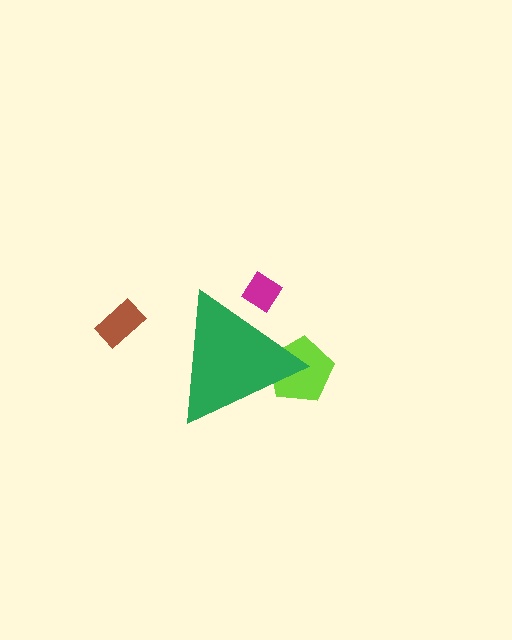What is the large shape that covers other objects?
A green triangle.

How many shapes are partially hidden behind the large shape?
2 shapes are partially hidden.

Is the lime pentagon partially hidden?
Yes, the lime pentagon is partially hidden behind the green triangle.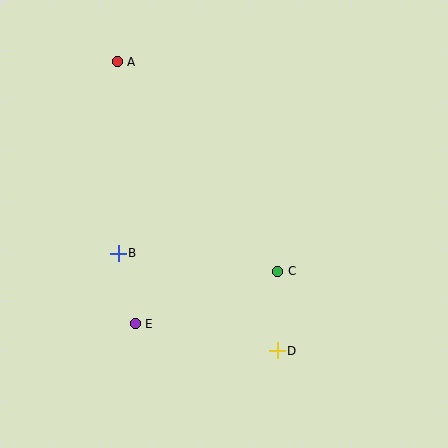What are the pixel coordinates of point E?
Point E is at (135, 324).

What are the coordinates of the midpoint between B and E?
The midpoint between B and E is at (127, 289).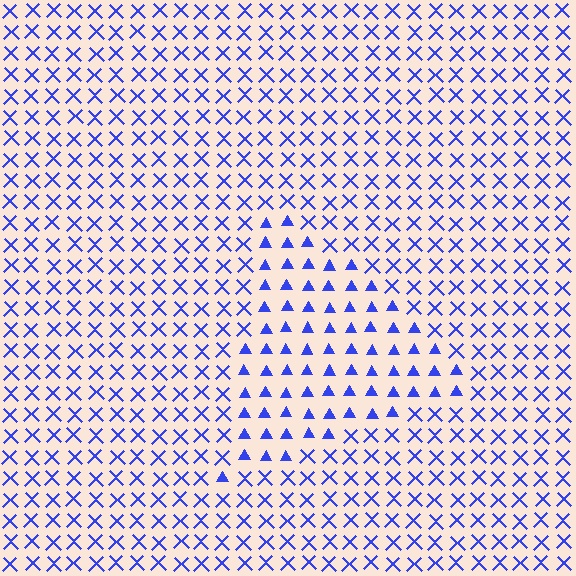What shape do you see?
I see a triangle.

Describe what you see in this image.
The image is filled with small blue elements arranged in a uniform grid. A triangle-shaped region contains triangles, while the surrounding area contains X marks. The boundary is defined purely by the change in element shape.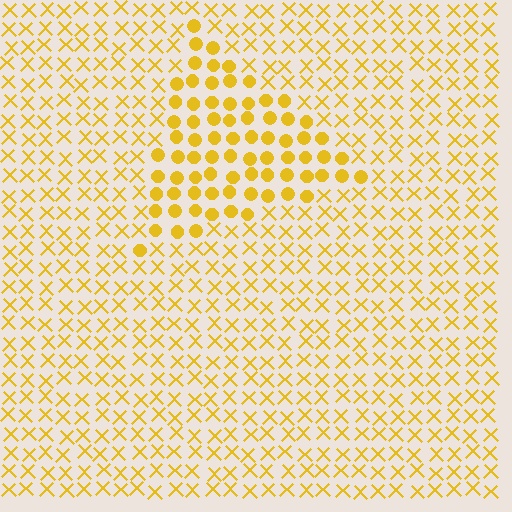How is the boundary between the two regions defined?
The boundary is defined by a change in element shape: circles inside vs. X marks outside. All elements share the same color and spacing.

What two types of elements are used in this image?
The image uses circles inside the triangle region and X marks outside it.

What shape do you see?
I see a triangle.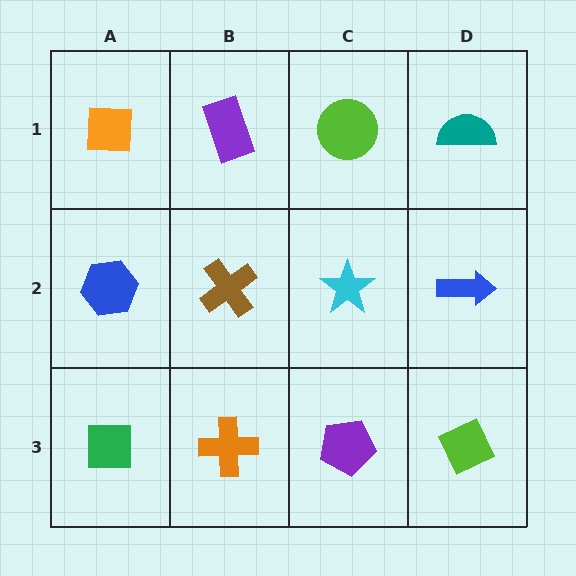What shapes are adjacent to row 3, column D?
A blue arrow (row 2, column D), a purple pentagon (row 3, column C).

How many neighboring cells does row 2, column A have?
3.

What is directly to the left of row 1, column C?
A purple rectangle.